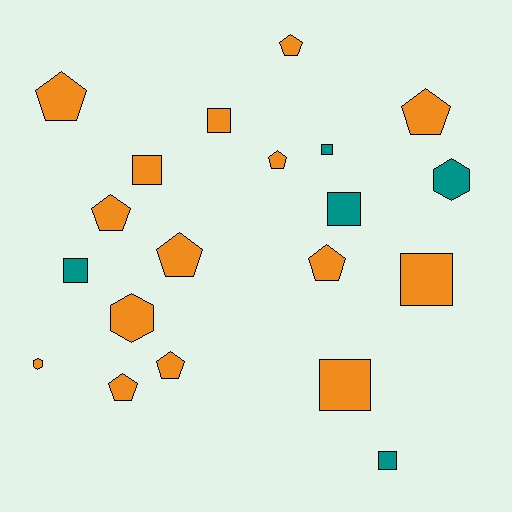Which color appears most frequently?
Orange, with 15 objects.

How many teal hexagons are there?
There is 1 teal hexagon.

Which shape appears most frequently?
Pentagon, with 9 objects.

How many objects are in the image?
There are 20 objects.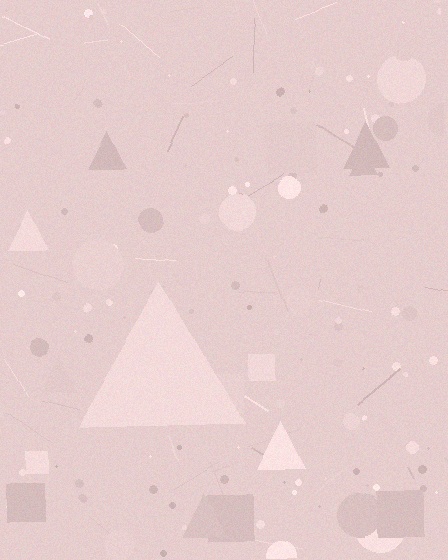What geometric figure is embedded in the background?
A triangle is embedded in the background.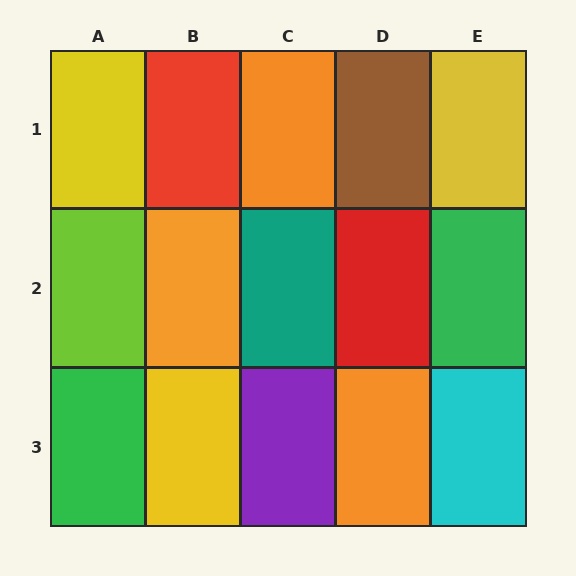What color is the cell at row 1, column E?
Yellow.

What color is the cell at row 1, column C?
Orange.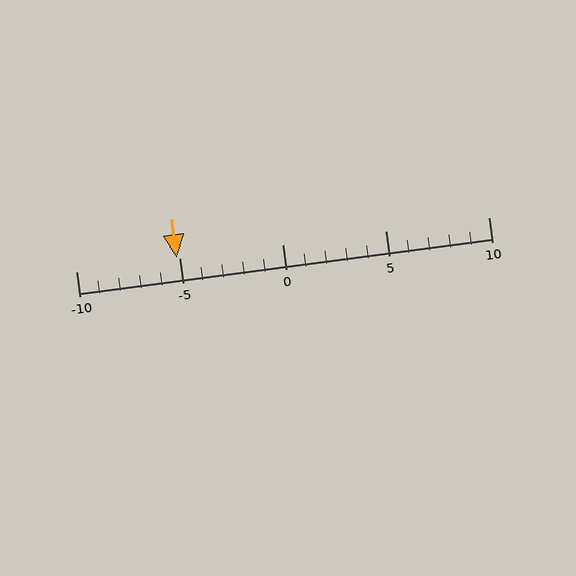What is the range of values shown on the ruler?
The ruler shows values from -10 to 10.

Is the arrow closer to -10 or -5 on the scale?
The arrow is closer to -5.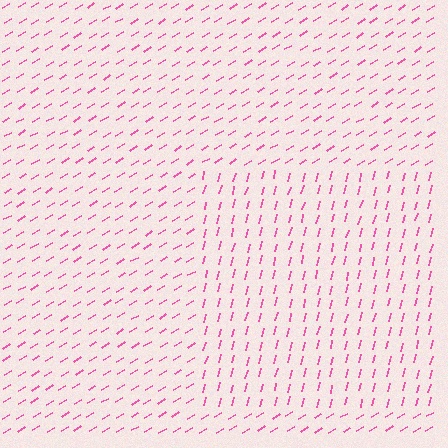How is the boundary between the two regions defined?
The boundary is defined purely by a change in line orientation (approximately 45 degrees difference). All lines are the same color and thickness.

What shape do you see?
I see a rectangle.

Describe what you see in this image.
The image is filled with small pink line segments. A rectangle region in the image has lines oriented differently from the surrounding lines, creating a visible texture boundary.